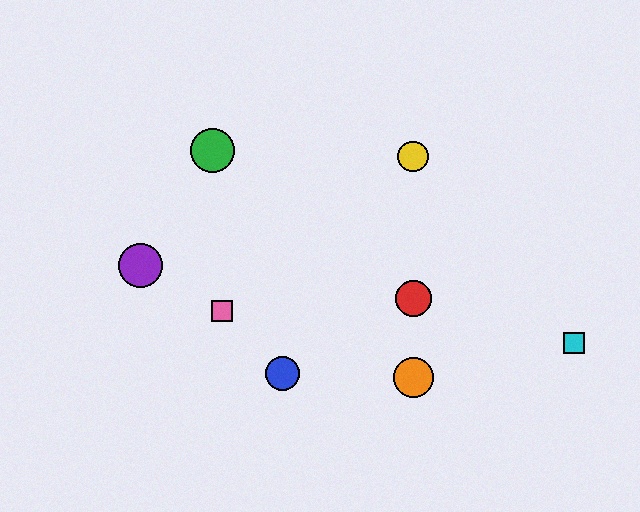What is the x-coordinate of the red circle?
The red circle is at x≈413.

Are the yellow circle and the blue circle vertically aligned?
No, the yellow circle is at x≈413 and the blue circle is at x≈283.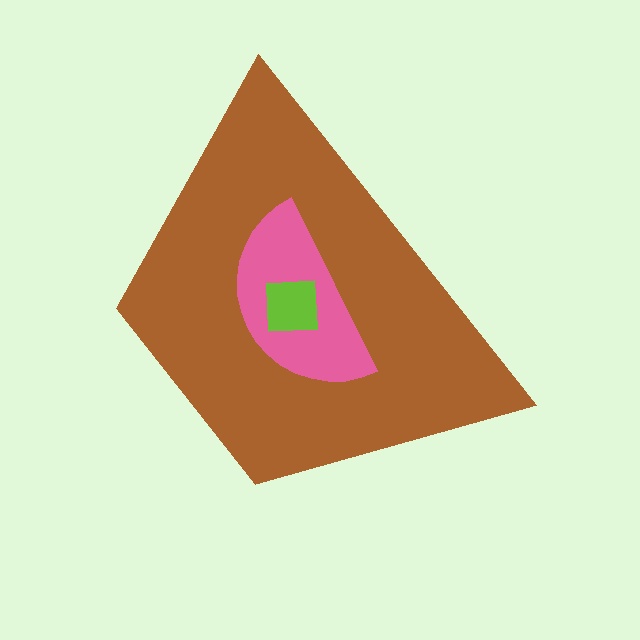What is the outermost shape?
The brown trapezoid.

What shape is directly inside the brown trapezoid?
The pink semicircle.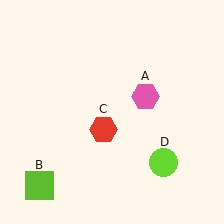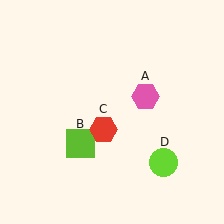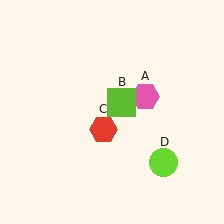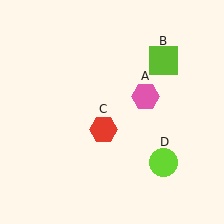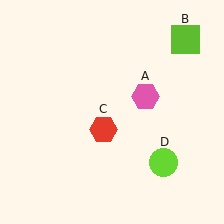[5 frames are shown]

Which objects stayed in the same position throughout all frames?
Pink hexagon (object A) and red hexagon (object C) and lime circle (object D) remained stationary.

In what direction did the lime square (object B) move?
The lime square (object B) moved up and to the right.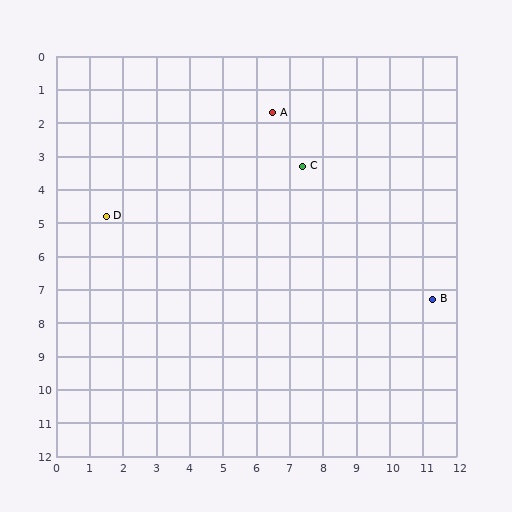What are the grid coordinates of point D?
Point D is at approximately (1.5, 4.8).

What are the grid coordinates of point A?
Point A is at approximately (6.5, 1.7).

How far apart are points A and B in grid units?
Points A and B are about 7.4 grid units apart.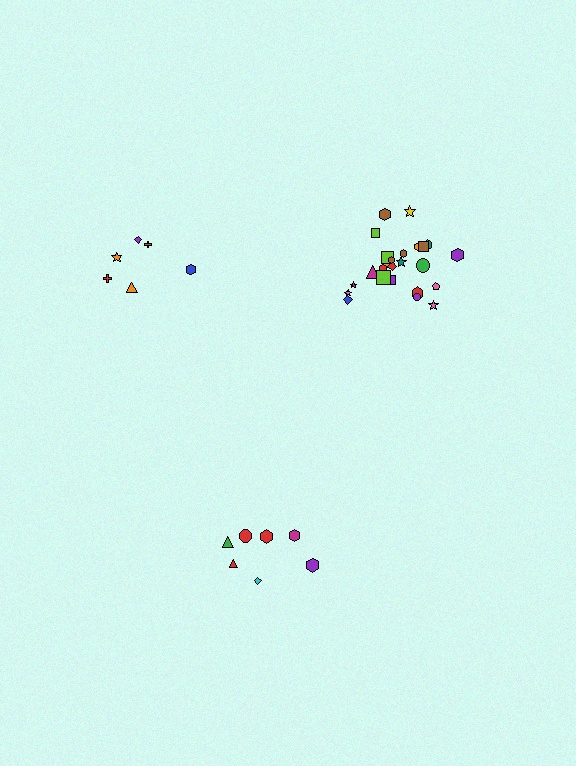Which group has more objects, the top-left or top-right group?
The top-right group.